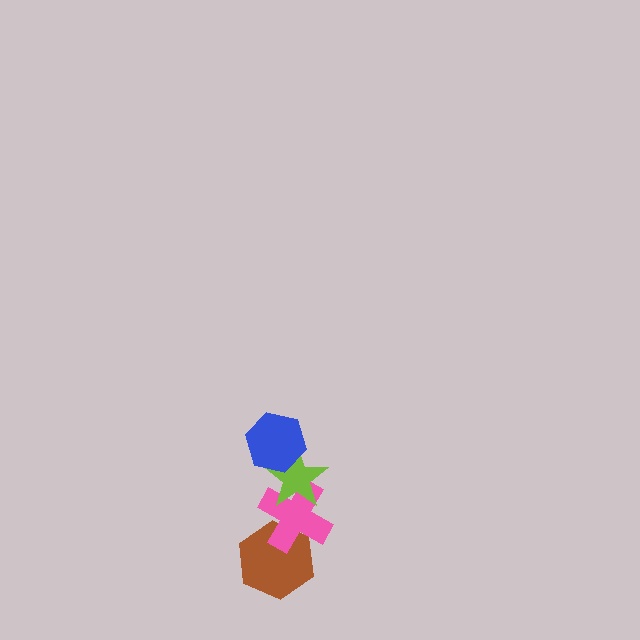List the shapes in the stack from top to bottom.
From top to bottom: the blue hexagon, the lime star, the pink cross, the brown hexagon.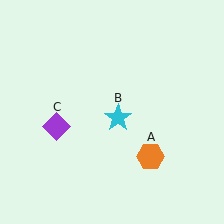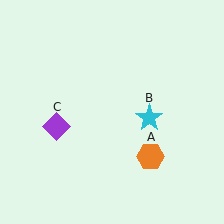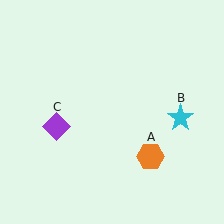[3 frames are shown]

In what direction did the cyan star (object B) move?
The cyan star (object B) moved right.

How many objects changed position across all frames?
1 object changed position: cyan star (object B).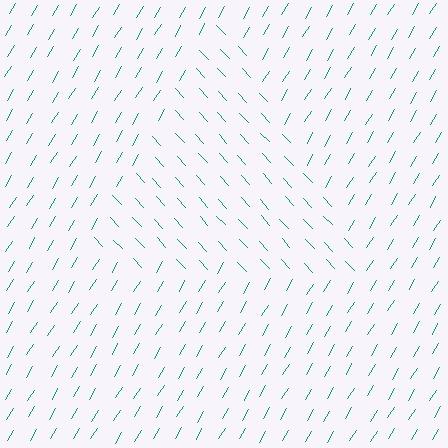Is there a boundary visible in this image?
Yes, there is a texture boundary formed by a change in line orientation.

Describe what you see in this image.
The image is filled with small teal line segments. A triangle region in the image has lines oriented differently from the surrounding lines, creating a visible texture boundary.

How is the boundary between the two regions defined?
The boundary is defined purely by a change in line orientation (approximately 73 degrees difference). All lines are the same color and thickness.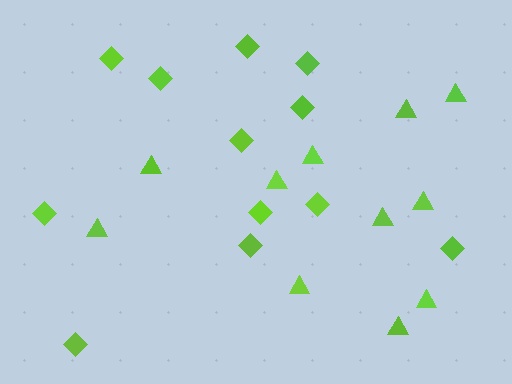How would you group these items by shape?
There are 2 groups: one group of diamonds (12) and one group of triangles (11).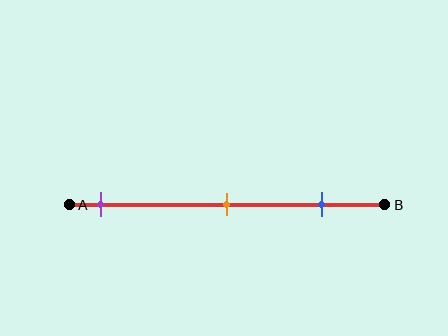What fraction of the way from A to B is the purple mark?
The purple mark is approximately 10% (0.1) of the way from A to B.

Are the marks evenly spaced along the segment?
Yes, the marks are approximately evenly spaced.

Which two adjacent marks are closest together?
The orange and blue marks are the closest adjacent pair.